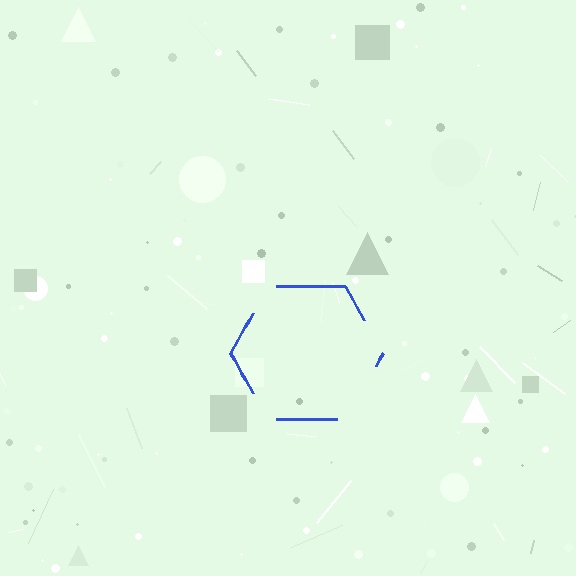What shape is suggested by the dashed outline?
The dashed outline suggests a hexagon.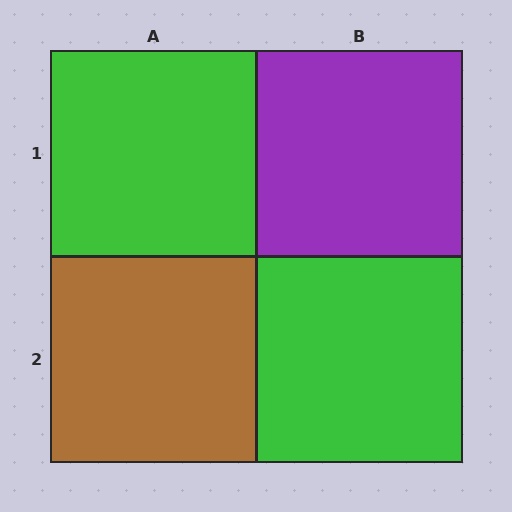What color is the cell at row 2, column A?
Brown.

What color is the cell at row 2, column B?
Green.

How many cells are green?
2 cells are green.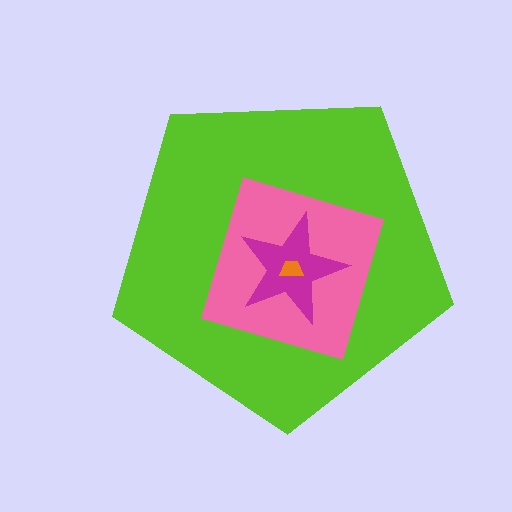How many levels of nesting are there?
4.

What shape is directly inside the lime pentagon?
The pink square.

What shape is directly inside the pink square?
The magenta star.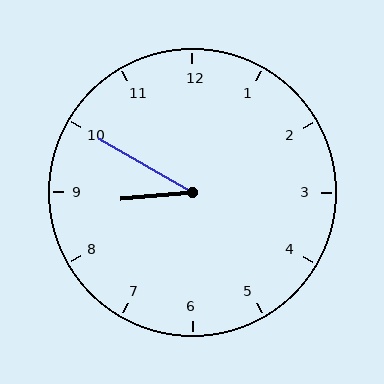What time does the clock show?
8:50.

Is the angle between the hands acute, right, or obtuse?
It is acute.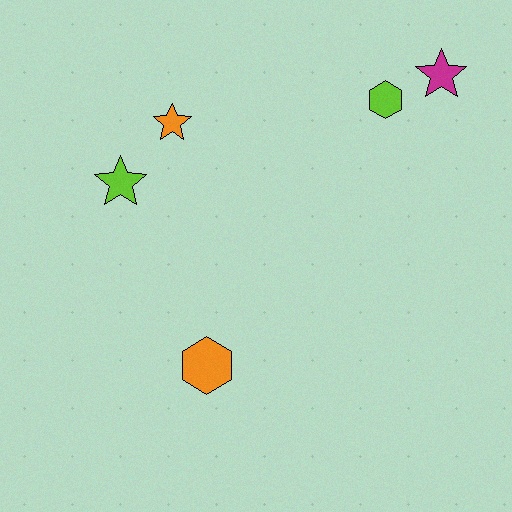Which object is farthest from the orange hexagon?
The magenta star is farthest from the orange hexagon.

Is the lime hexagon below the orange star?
No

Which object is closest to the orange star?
The lime star is closest to the orange star.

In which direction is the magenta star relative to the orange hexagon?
The magenta star is above the orange hexagon.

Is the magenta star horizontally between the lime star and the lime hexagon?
No